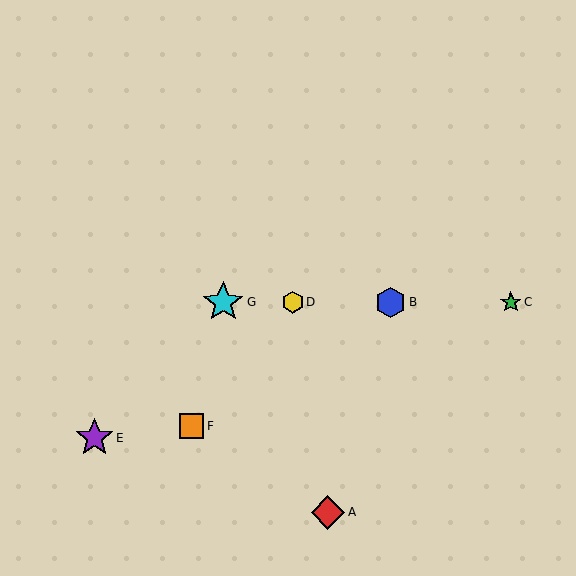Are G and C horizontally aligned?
Yes, both are at y≈302.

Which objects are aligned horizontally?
Objects B, C, D, G are aligned horizontally.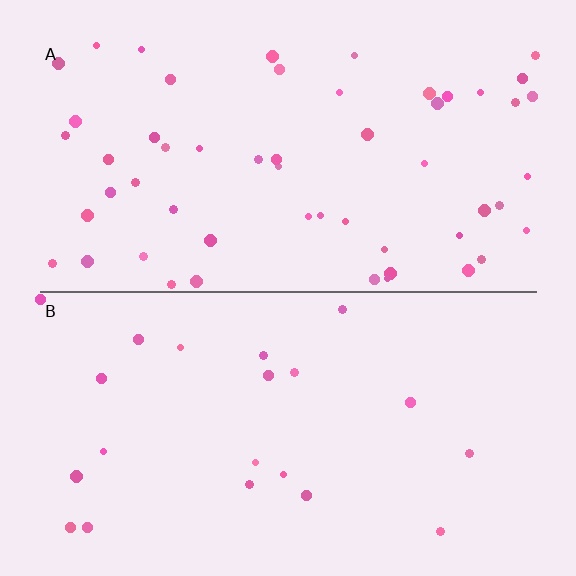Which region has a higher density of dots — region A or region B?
A (the top).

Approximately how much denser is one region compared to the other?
Approximately 2.6× — region A over region B.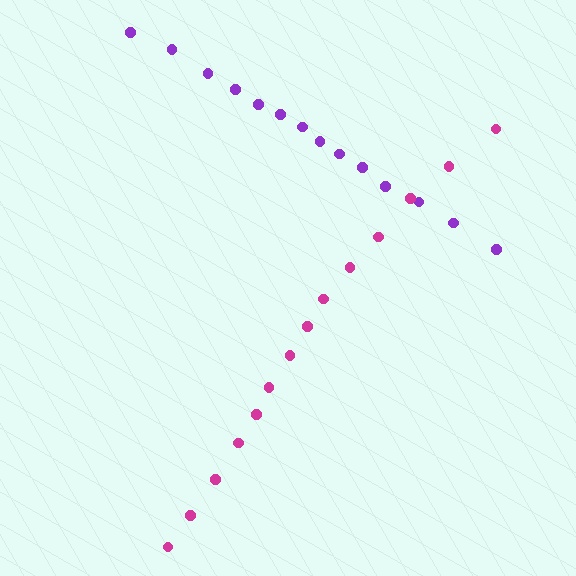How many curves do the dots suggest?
There are 2 distinct paths.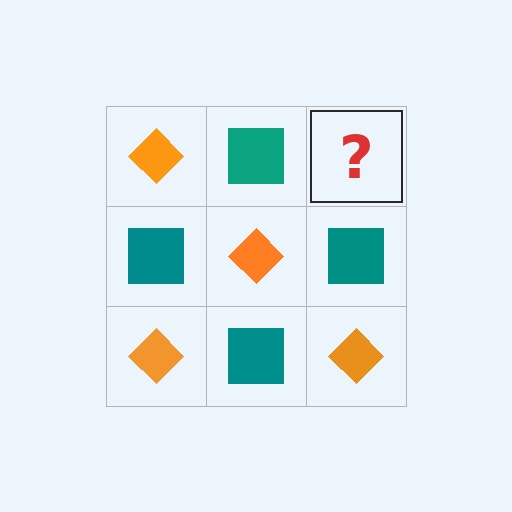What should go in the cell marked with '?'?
The missing cell should contain an orange diamond.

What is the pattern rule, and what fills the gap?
The rule is that it alternates orange diamond and teal square in a checkerboard pattern. The gap should be filled with an orange diamond.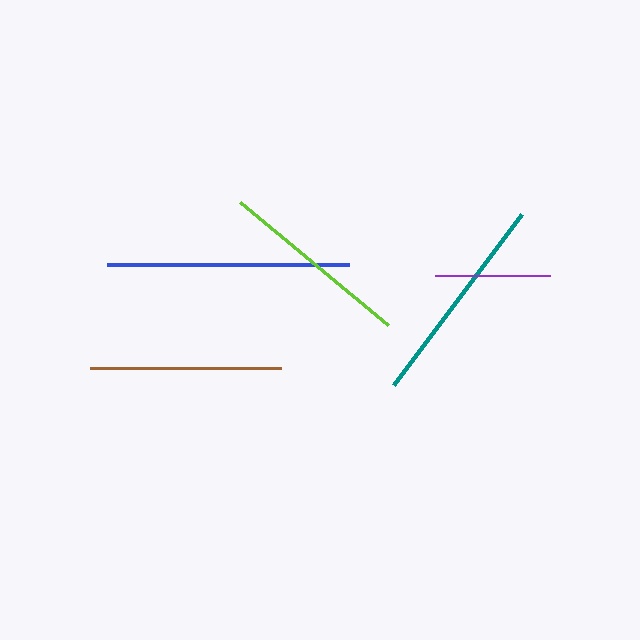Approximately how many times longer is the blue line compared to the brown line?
The blue line is approximately 1.3 times the length of the brown line.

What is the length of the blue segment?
The blue segment is approximately 242 pixels long.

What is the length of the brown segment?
The brown segment is approximately 192 pixels long.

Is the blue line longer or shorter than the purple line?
The blue line is longer than the purple line.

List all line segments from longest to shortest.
From longest to shortest: blue, teal, lime, brown, purple.